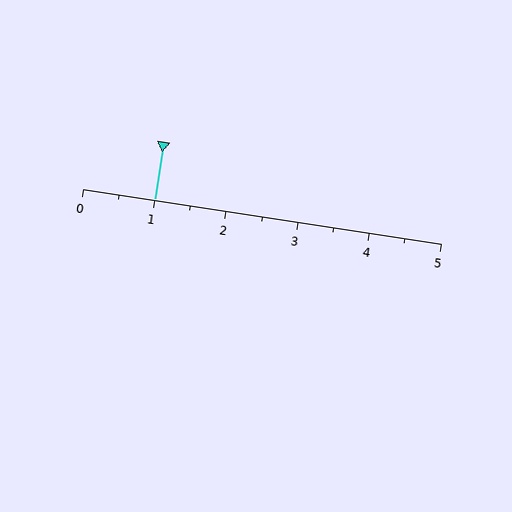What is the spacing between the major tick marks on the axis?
The major ticks are spaced 1 apart.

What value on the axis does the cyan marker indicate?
The marker indicates approximately 1.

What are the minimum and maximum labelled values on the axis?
The axis runs from 0 to 5.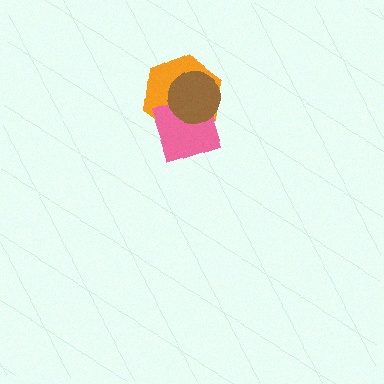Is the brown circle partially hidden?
No, no other shape covers it.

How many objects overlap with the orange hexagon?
2 objects overlap with the orange hexagon.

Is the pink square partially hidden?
Yes, it is partially covered by another shape.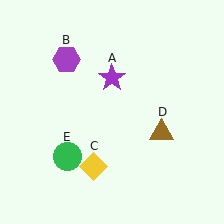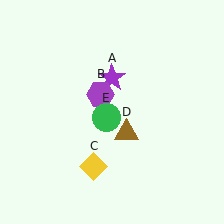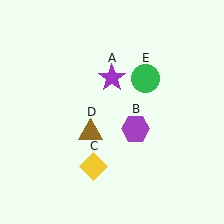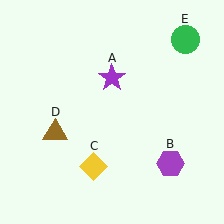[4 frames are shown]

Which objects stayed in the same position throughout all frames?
Purple star (object A) and yellow diamond (object C) remained stationary.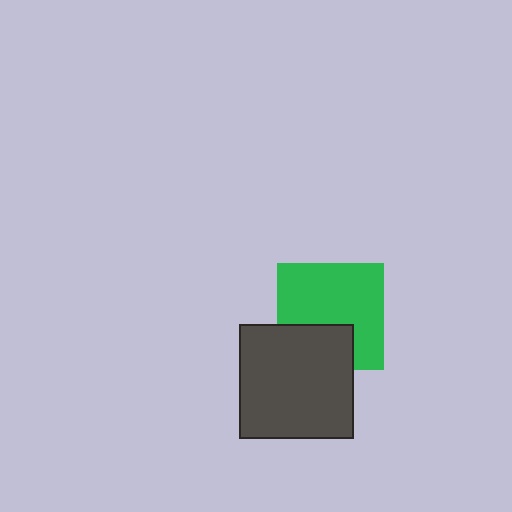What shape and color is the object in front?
The object in front is a dark gray square.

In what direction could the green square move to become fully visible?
The green square could move up. That would shift it out from behind the dark gray square entirely.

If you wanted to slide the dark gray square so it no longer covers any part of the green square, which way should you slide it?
Slide it down — that is the most direct way to separate the two shapes.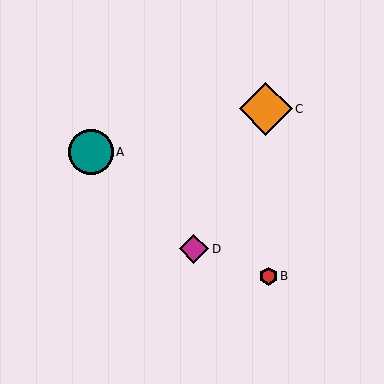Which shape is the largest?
The orange diamond (labeled C) is the largest.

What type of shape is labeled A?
Shape A is a teal circle.